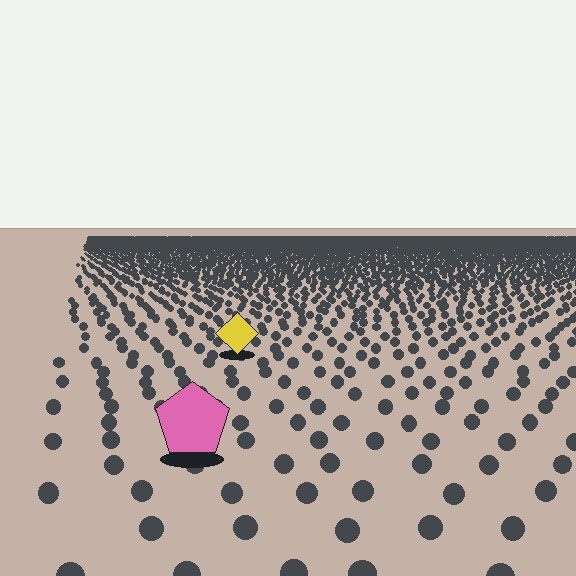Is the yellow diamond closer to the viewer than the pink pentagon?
No. The pink pentagon is closer — you can tell from the texture gradient: the ground texture is coarser near it.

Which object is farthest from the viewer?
The yellow diamond is farthest from the viewer. It appears smaller and the ground texture around it is denser.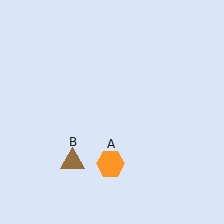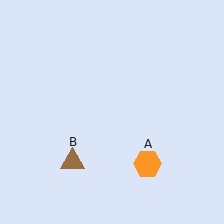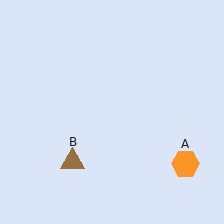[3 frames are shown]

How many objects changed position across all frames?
1 object changed position: orange hexagon (object A).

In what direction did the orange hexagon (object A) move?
The orange hexagon (object A) moved right.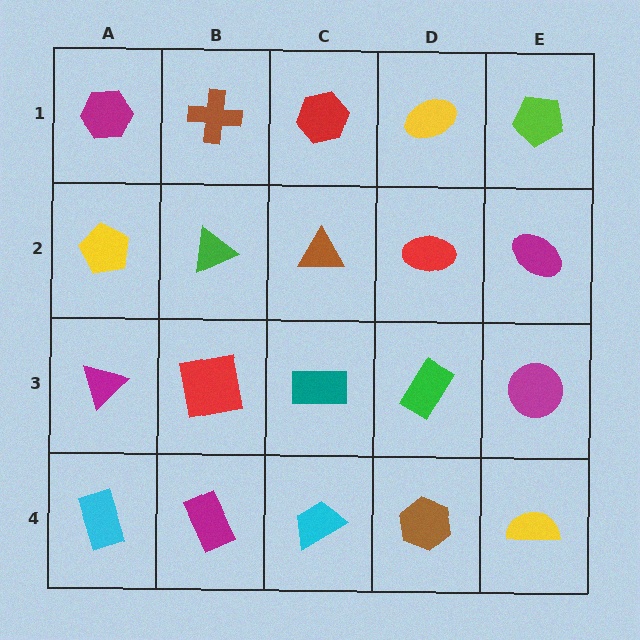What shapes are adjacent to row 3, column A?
A yellow pentagon (row 2, column A), a cyan rectangle (row 4, column A), a red square (row 3, column B).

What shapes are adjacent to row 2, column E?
A lime pentagon (row 1, column E), a magenta circle (row 3, column E), a red ellipse (row 2, column D).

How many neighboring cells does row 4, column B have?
3.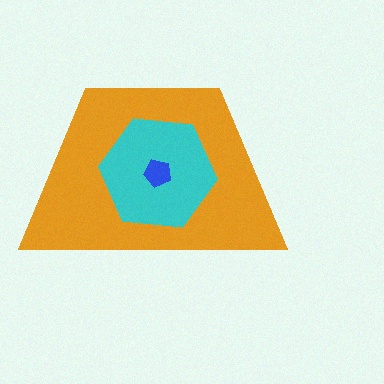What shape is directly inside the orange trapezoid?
The cyan hexagon.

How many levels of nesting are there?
3.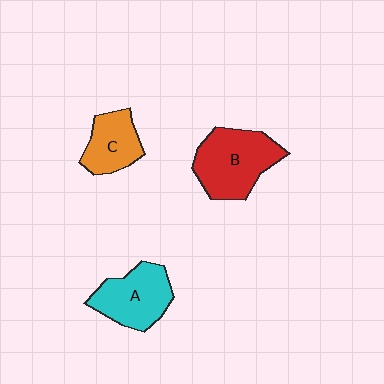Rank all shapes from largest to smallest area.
From largest to smallest: B (red), A (cyan), C (orange).